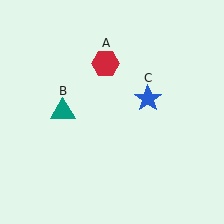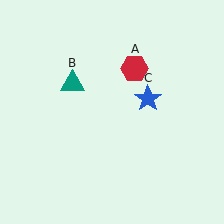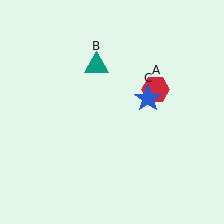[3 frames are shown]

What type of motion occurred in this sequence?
The red hexagon (object A), teal triangle (object B) rotated clockwise around the center of the scene.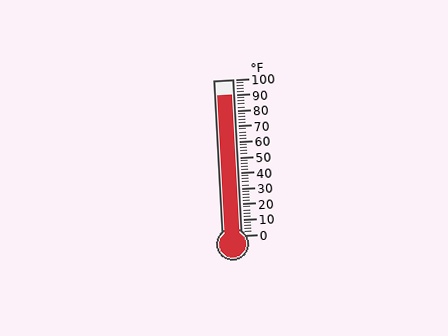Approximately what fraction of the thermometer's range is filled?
The thermometer is filled to approximately 90% of its range.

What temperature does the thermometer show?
The thermometer shows approximately 90°F.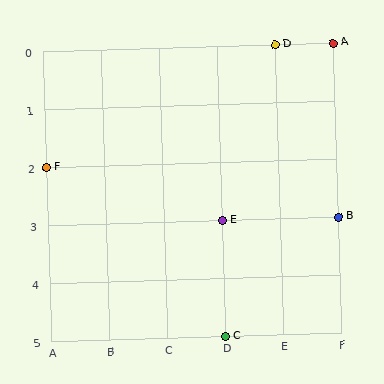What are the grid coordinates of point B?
Point B is at grid coordinates (F, 3).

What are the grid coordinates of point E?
Point E is at grid coordinates (D, 3).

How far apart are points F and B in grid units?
Points F and B are 5 columns and 1 row apart (about 5.1 grid units diagonally).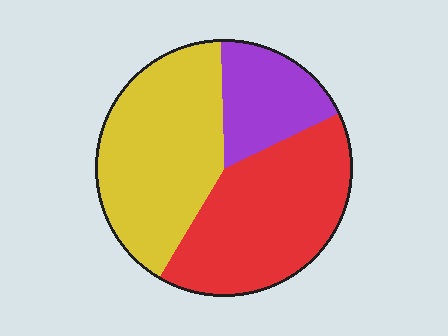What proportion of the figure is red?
Red covers about 40% of the figure.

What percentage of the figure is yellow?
Yellow covers roughly 40% of the figure.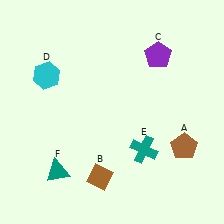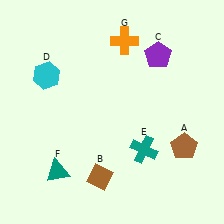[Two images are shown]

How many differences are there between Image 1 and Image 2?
There is 1 difference between the two images.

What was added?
An orange cross (G) was added in Image 2.